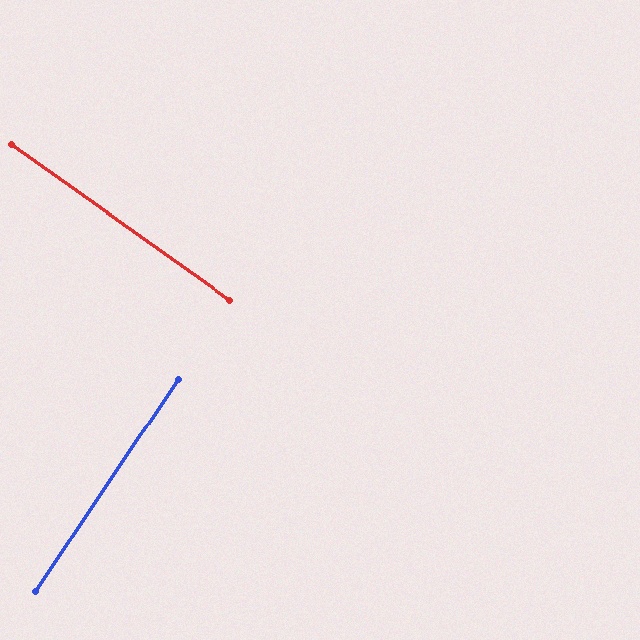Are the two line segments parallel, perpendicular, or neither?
Perpendicular — they meet at approximately 89°.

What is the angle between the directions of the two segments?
Approximately 89 degrees.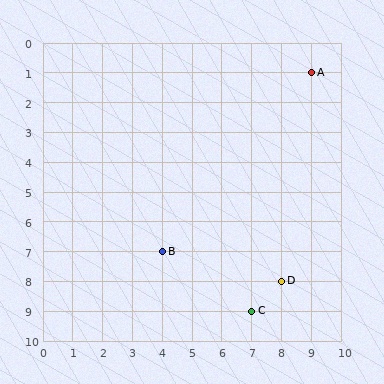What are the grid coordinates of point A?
Point A is at grid coordinates (9, 1).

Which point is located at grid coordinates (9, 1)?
Point A is at (9, 1).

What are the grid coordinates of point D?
Point D is at grid coordinates (8, 8).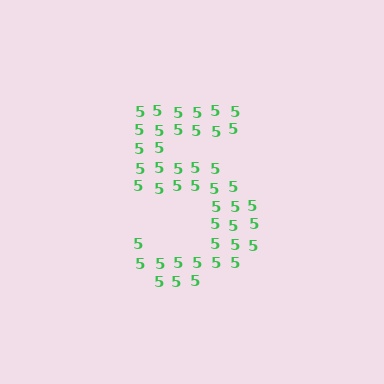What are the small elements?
The small elements are digit 5's.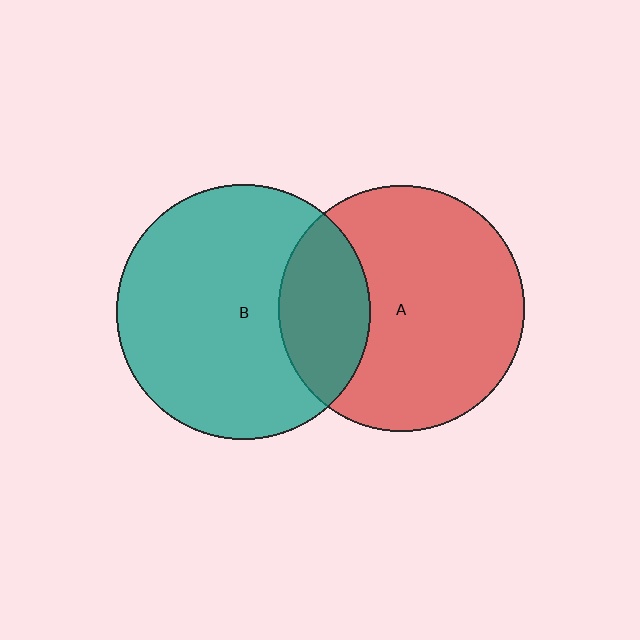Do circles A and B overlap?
Yes.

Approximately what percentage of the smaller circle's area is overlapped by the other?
Approximately 25%.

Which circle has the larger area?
Circle B (teal).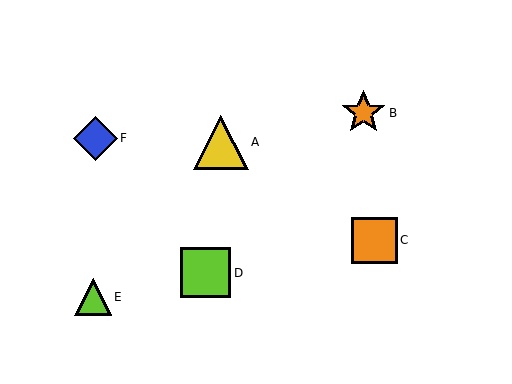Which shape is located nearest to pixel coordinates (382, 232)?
The orange square (labeled C) at (374, 240) is nearest to that location.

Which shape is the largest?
The yellow triangle (labeled A) is the largest.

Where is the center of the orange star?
The center of the orange star is at (364, 113).